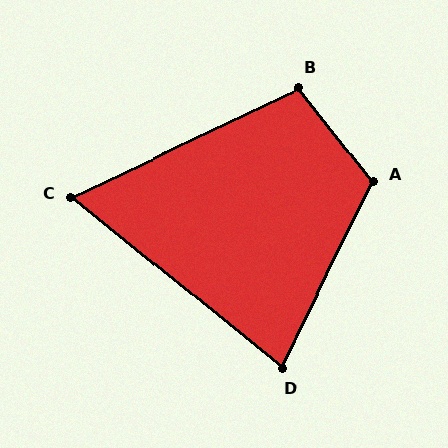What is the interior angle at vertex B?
Approximately 103 degrees (obtuse).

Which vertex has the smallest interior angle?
C, at approximately 65 degrees.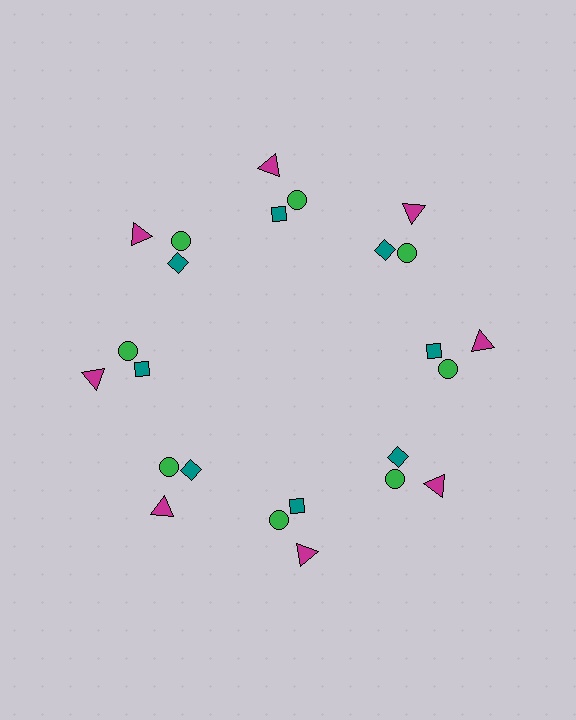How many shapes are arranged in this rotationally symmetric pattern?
There are 24 shapes, arranged in 8 groups of 3.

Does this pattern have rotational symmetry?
Yes, this pattern has 8-fold rotational symmetry. It looks the same after rotating 45 degrees around the center.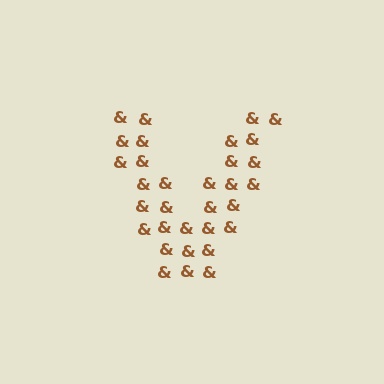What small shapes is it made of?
It is made of small ampersands.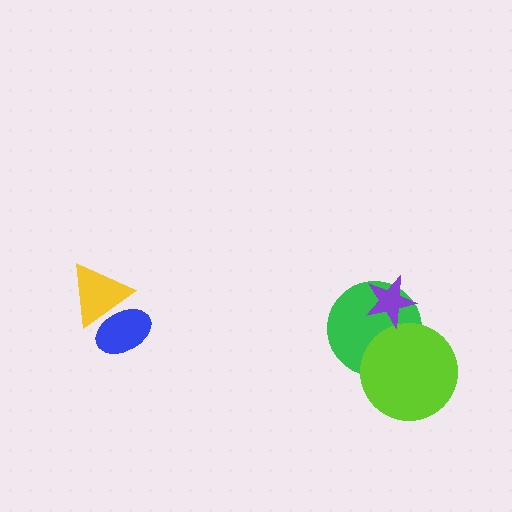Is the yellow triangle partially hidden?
No, no other shape covers it.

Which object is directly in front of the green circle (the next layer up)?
The lime circle is directly in front of the green circle.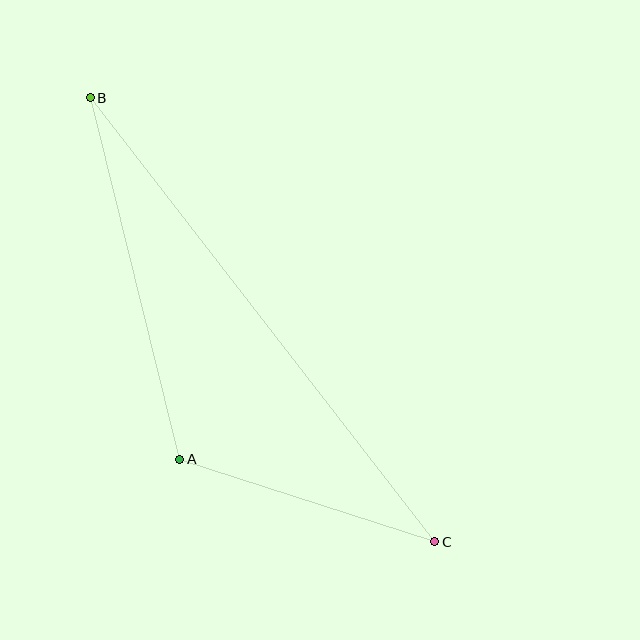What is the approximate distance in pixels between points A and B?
The distance between A and B is approximately 372 pixels.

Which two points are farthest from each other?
Points B and C are farthest from each other.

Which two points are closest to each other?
Points A and C are closest to each other.